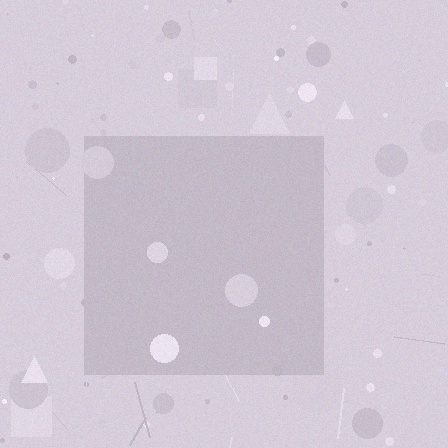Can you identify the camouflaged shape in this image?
The camouflaged shape is a square.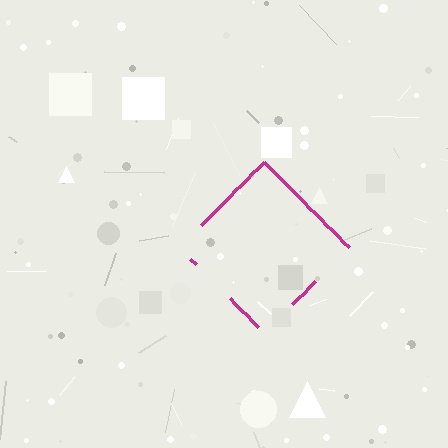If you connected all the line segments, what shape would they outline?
They would outline a diamond.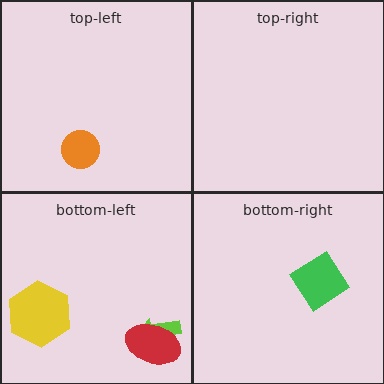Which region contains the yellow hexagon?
The bottom-left region.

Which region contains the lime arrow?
The bottom-left region.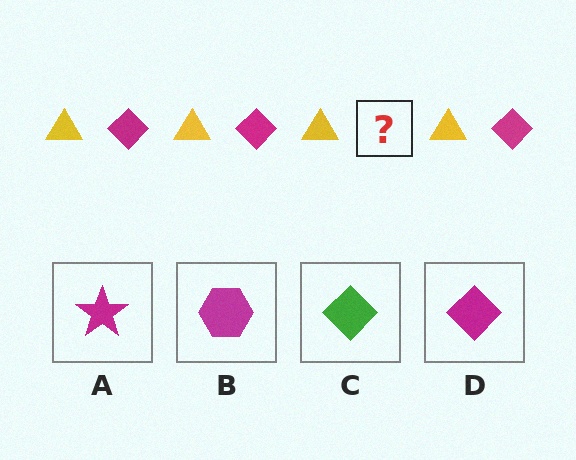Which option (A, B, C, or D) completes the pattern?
D.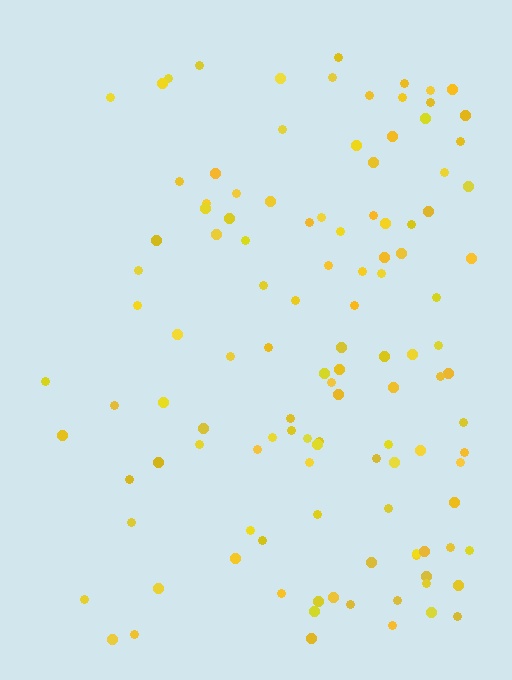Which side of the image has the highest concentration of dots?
The right.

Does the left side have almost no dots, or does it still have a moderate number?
Still a moderate number, just noticeably fewer than the right.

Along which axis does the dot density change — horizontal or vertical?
Horizontal.